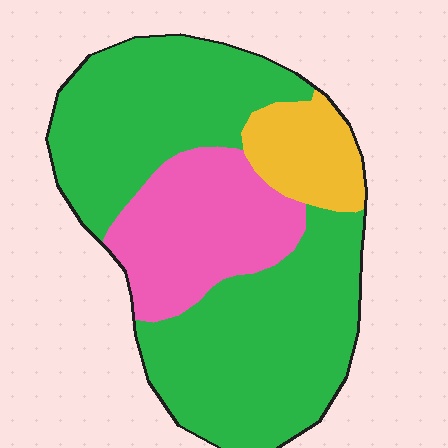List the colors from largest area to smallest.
From largest to smallest: green, pink, yellow.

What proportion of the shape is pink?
Pink covers about 25% of the shape.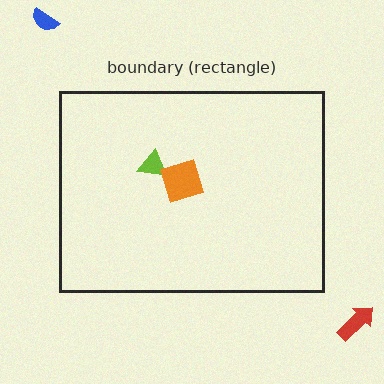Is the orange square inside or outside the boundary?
Inside.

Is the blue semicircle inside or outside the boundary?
Outside.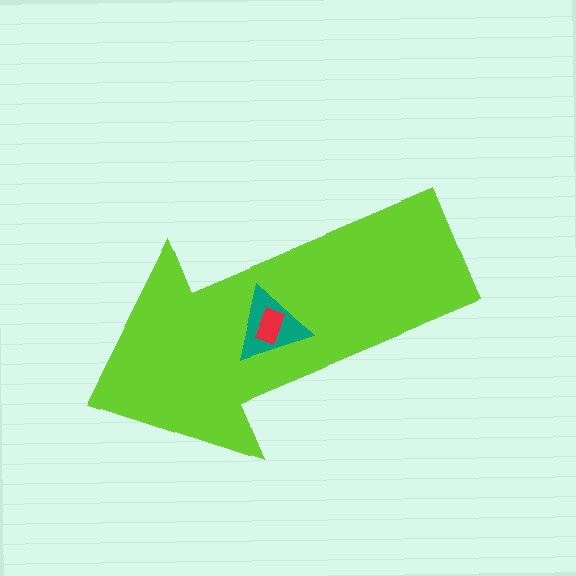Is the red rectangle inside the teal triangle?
Yes.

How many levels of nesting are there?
3.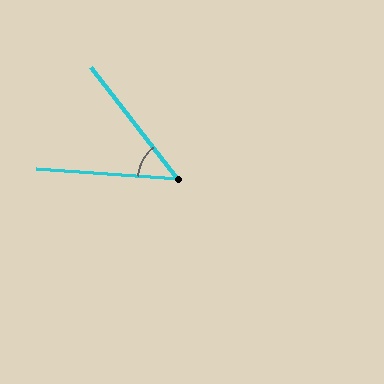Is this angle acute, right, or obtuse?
It is acute.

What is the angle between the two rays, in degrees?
Approximately 48 degrees.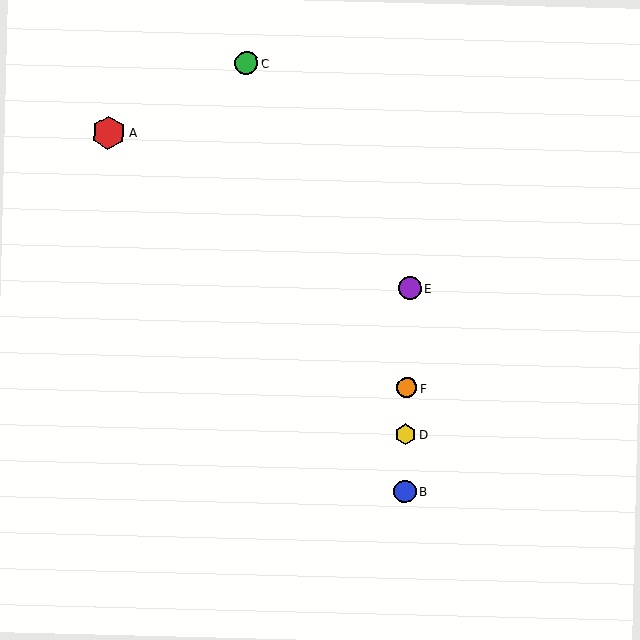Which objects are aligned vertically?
Objects B, D, E, F are aligned vertically.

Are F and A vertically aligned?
No, F is at x≈407 and A is at x≈109.